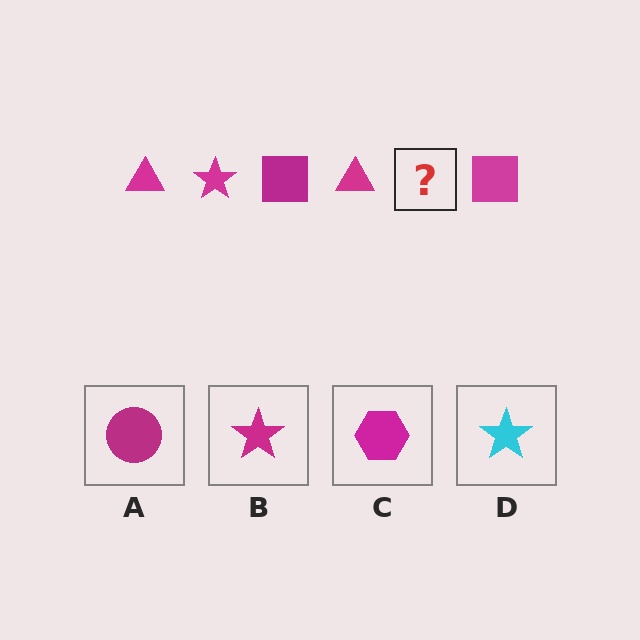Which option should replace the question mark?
Option B.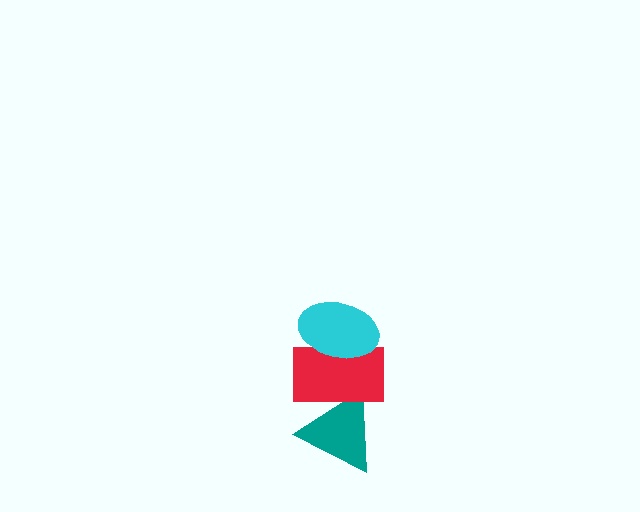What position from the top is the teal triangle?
The teal triangle is 3rd from the top.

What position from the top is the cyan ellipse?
The cyan ellipse is 1st from the top.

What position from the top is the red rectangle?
The red rectangle is 2nd from the top.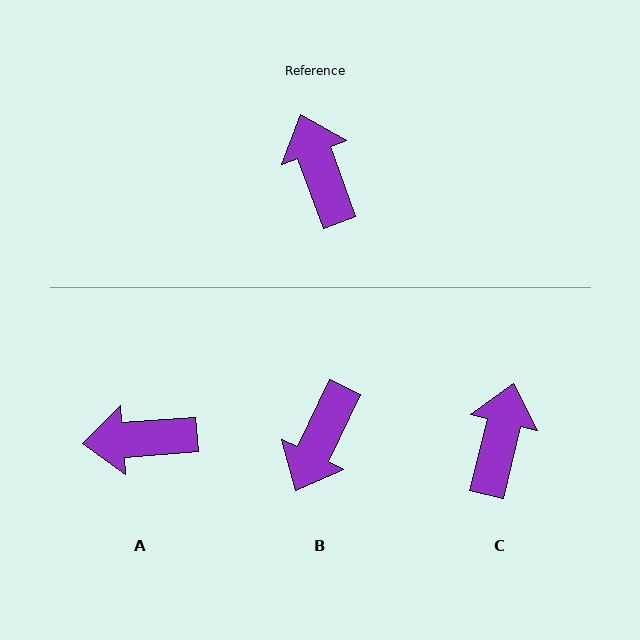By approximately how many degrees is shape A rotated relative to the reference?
Approximately 74 degrees counter-clockwise.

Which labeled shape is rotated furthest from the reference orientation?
B, about 135 degrees away.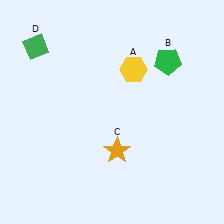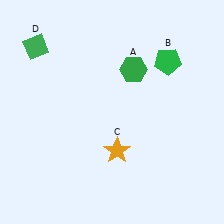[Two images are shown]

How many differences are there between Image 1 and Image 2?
There is 1 difference between the two images.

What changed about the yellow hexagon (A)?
In Image 1, A is yellow. In Image 2, it changed to green.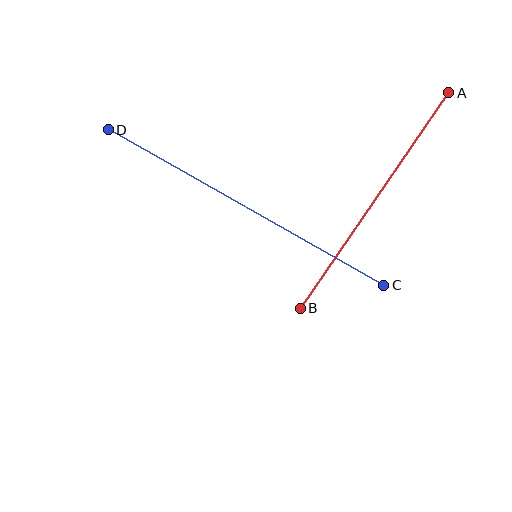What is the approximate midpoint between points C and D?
The midpoint is at approximately (246, 207) pixels.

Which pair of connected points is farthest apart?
Points C and D are farthest apart.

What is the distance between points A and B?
The distance is approximately 262 pixels.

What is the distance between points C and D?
The distance is approximately 316 pixels.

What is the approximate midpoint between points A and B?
The midpoint is at approximately (374, 200) pixels.